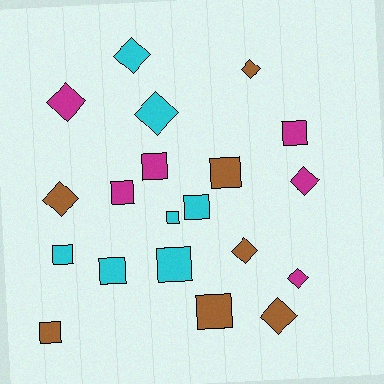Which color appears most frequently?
Cyan, with 7 objects.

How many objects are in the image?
There are 20 objects.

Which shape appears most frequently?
Square, with 11 objects.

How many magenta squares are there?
There are 3 magenta squares.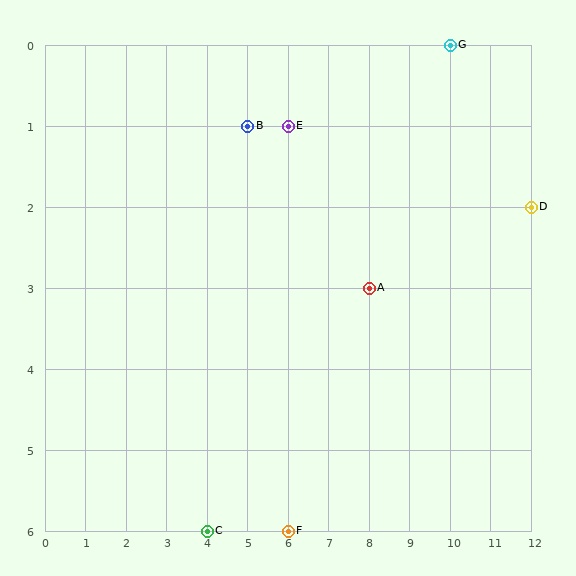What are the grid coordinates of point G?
Point G is at grid coordinates (10, 0).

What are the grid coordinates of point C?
Point C is at grid coordinates (4, 6).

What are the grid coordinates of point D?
Point D is at grid coordinates (12, 2).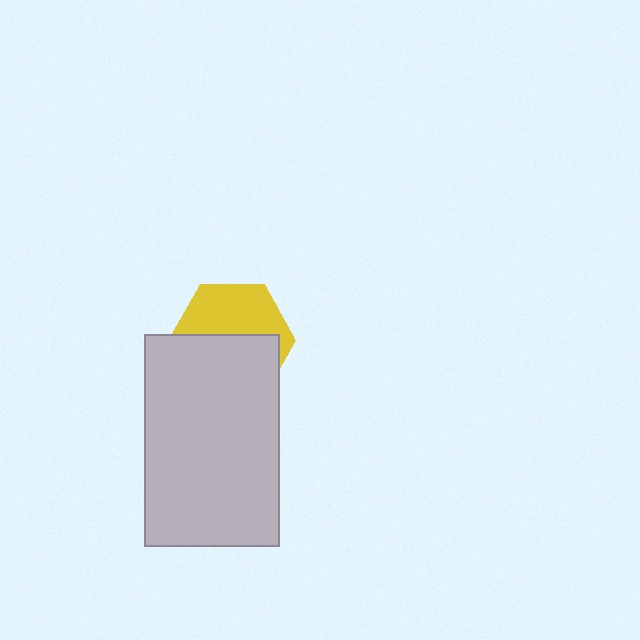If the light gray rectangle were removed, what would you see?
You would see the complete yellow hexagon.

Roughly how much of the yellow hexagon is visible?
About half of it is visible (roughly 46%).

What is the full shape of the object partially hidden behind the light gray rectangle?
The partially hidden object is a yellow hexagon.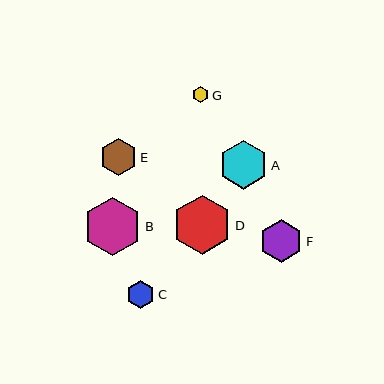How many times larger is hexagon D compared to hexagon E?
Hexagon D is approximately 1.6 times the size of hexagon E.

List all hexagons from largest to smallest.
From largest to smallest: D, B, A, F, E, C, G.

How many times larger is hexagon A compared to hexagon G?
Hexagon A is approximately 3.0 times the size of hexagon G.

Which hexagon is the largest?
Hexagon D is the largest with a size of approximately 59 pixels.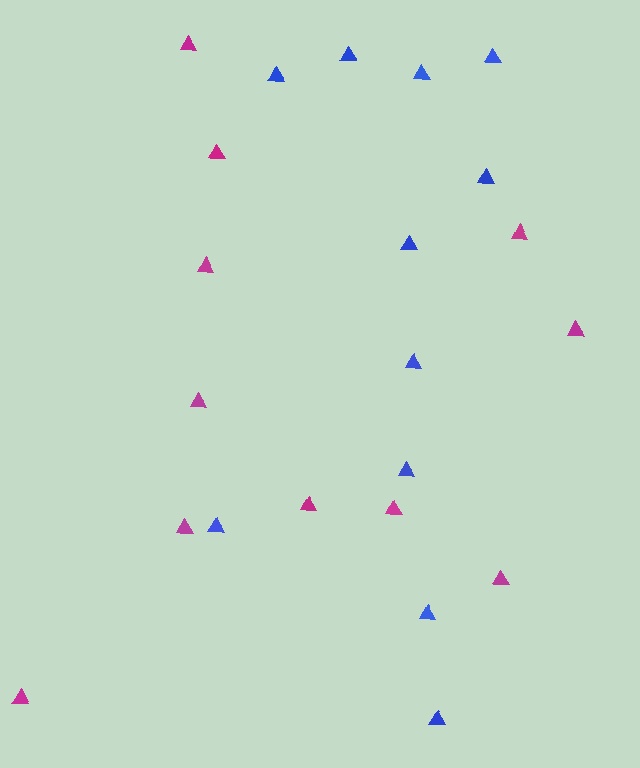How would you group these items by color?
There are 2 groups: one group of blue triangles (11) and one group of magenta triangles (11).